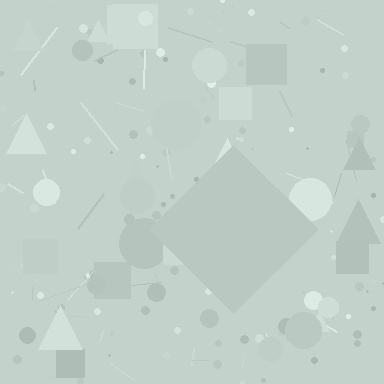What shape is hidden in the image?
A diamond is hidden in the image.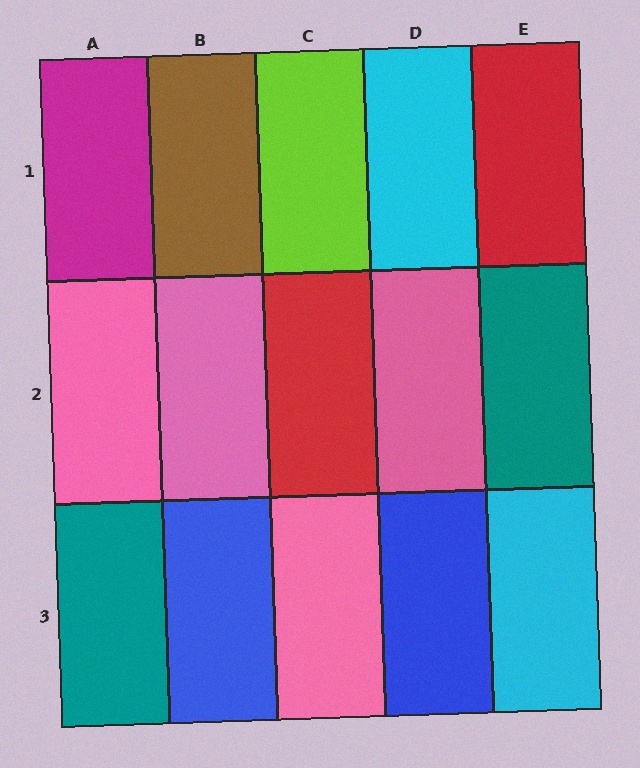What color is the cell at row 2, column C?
Red.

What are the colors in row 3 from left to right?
Teal, blue, pink, blue, cyan.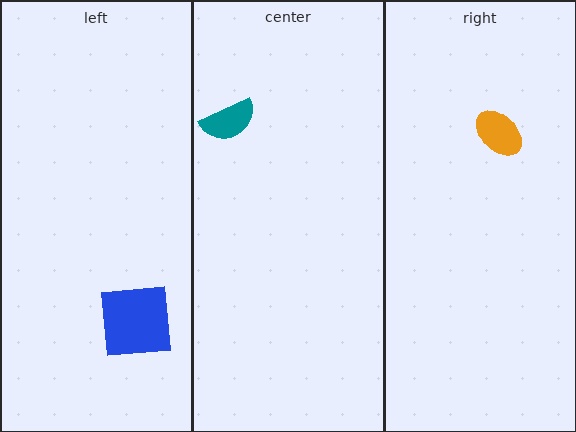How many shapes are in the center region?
1.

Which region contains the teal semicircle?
The center region.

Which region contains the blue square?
The left region.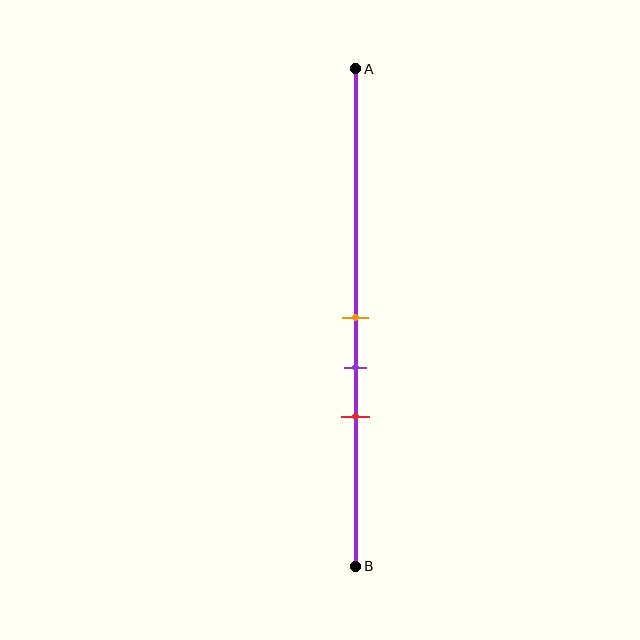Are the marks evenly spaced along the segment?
Yes, the marks are approximately evenly spaced.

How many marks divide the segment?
There are 3 marks dividing the segment.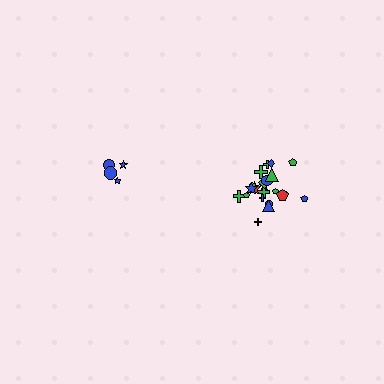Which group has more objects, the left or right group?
The right group.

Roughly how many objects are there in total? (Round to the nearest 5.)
Roughly 25 objects in total.